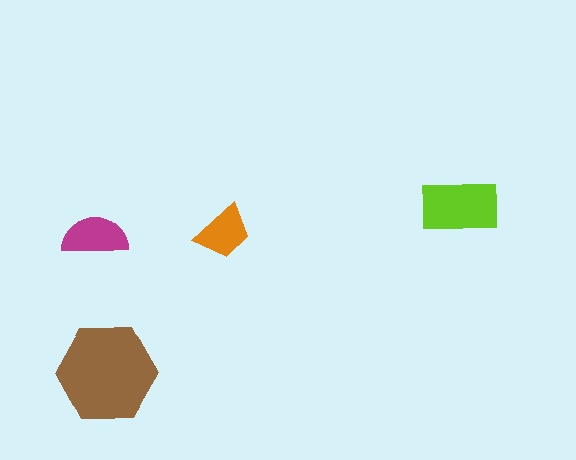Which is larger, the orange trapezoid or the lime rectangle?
The lime rectangle.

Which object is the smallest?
The orange trapezoid.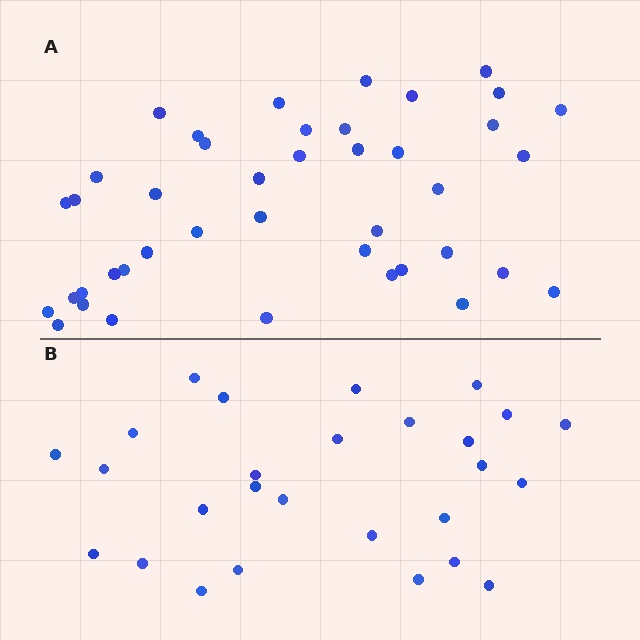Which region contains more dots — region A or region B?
Region A (the top region) has more dots.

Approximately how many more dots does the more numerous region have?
Region A has approximately 15 more dots than region B.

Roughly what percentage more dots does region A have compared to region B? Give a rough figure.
About 55% more.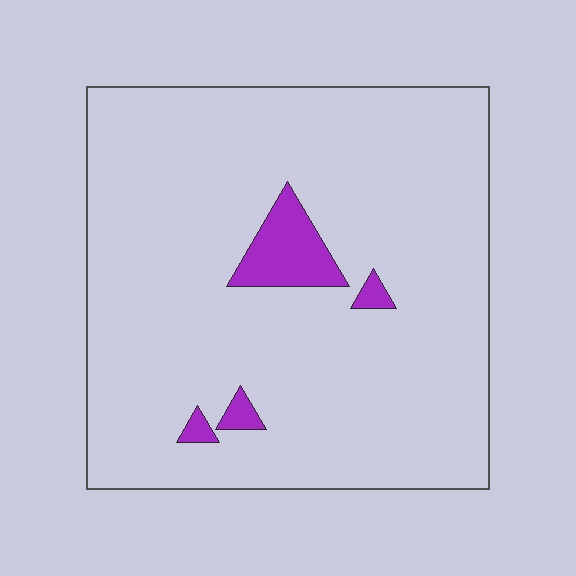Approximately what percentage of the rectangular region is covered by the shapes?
Approximately 5%.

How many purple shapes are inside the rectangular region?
4.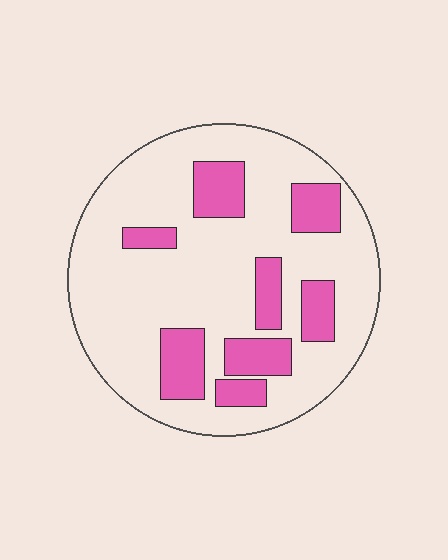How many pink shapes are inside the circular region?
8.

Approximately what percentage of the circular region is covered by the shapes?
Approximately 25%.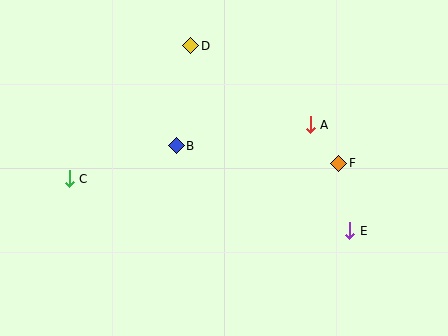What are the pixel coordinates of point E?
Point E is at (350, 231).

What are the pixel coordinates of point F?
Point F is at (339, 163).